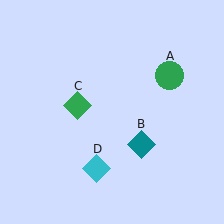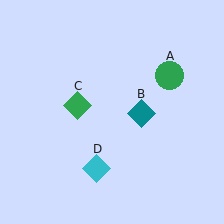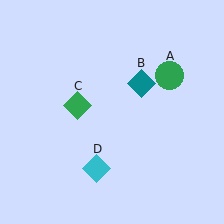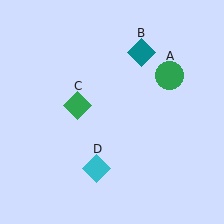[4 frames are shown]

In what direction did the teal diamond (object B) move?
The teal diamond (object B) moved up.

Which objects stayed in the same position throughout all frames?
Green circle (object A) and green diamond (object C) and cyan diamond (object D) remained stationary.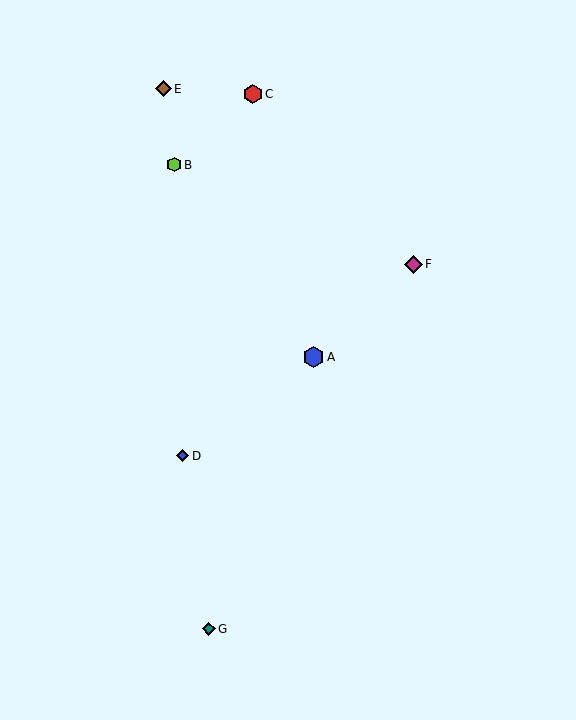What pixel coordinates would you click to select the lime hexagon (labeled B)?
Click at (174, 165) to select the lime hexagon B.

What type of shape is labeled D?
Shape D is a blue diamond.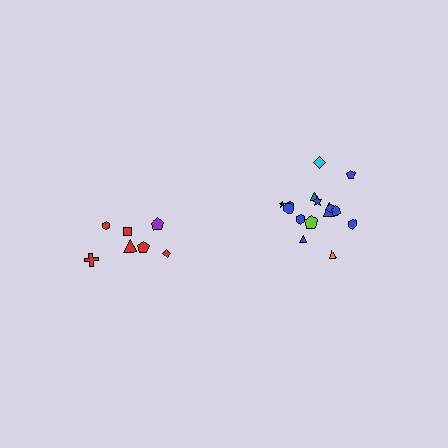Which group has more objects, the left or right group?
The right group.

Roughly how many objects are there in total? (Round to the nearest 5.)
Roughly 20 objects in total.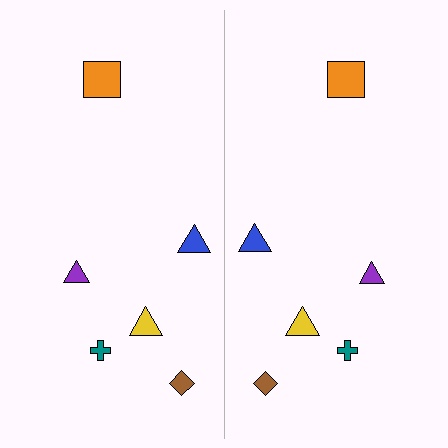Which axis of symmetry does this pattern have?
The pattern has a vertical axis of symmetry running through the center of the image.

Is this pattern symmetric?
Yes, this pattern has bilateral (reflection) symmetry.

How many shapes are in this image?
There are 12 shapes in this image.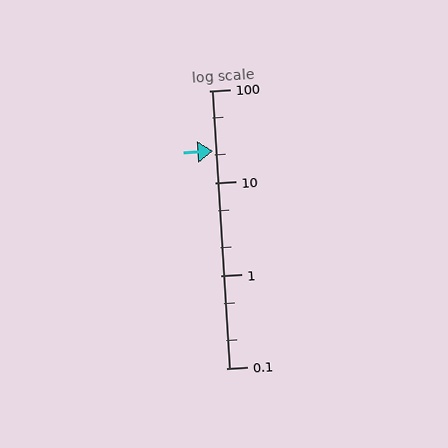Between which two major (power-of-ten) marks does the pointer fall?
The pointer is between 10 and 100.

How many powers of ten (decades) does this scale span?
The scale spans 3 decades, from 0.1 to 100.